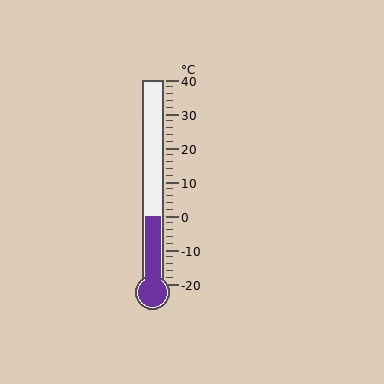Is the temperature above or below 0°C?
The temperature is at 0°C.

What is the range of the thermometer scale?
The thermometer scale ranges from -20°C to 40°C.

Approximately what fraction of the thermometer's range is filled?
The thermometer is filled to approximately 35% of its range.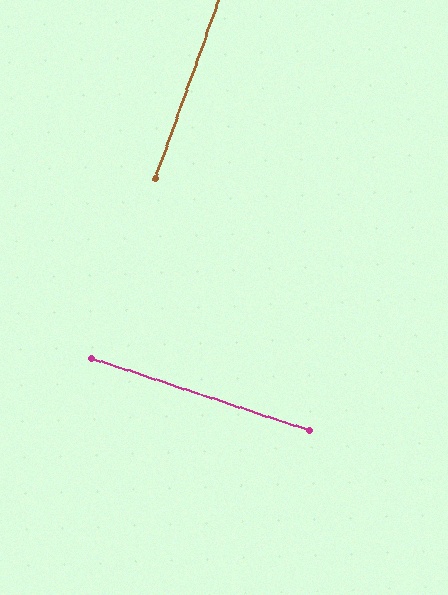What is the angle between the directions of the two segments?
Approximately 89 degrees.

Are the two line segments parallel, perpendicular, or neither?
Perpendicular — they meet at approximately 89°.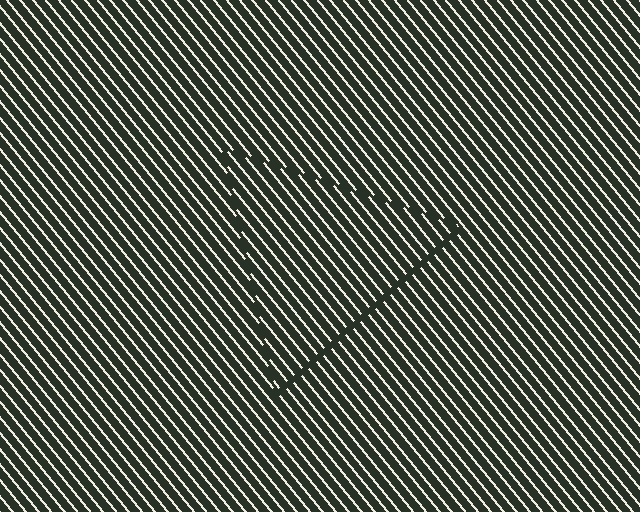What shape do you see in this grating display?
An illusory triangle. The interior of the shape contains the same grating, shifted by half a period — the contour is defined by the phase discontinuity where line-ends from the inner and outer gratings abut.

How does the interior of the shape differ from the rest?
The interior of the shape contains the same grating, shifted by half a period — the contour is defined by the phase discontinuity where line-ends from the inner and outer gratings abut.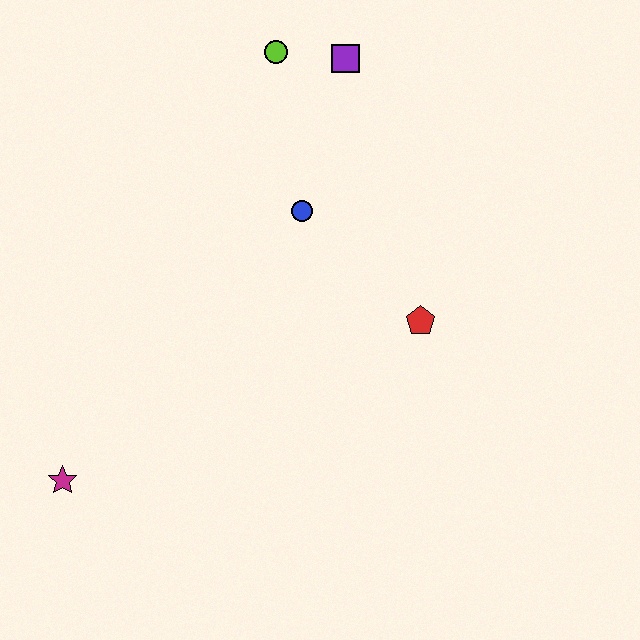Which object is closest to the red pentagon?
The blue circle is closest to the red pentagon.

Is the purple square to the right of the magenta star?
Yes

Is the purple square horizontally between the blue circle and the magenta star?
No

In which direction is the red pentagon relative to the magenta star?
The red pentagon is to the right of the magenta star.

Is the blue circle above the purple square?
No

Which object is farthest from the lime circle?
The magenta star is farthest from the lime circle.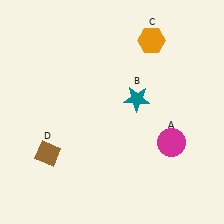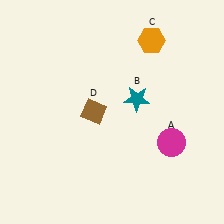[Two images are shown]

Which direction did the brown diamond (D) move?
The brown diamond (D) moved right.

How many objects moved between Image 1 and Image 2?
1 object moved between the two images.